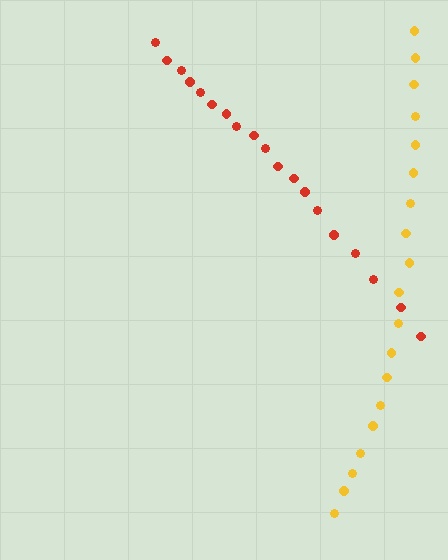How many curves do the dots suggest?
There are 2 distinct paths.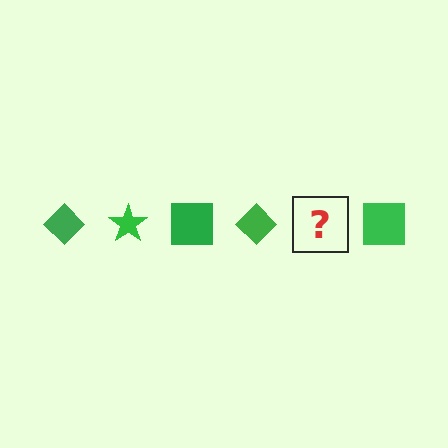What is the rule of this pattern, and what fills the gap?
The rule is that the pattern cycles through diamond, star, square shapes in green. The gap should be filled with a green star.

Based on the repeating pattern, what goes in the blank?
The blank should be a green star.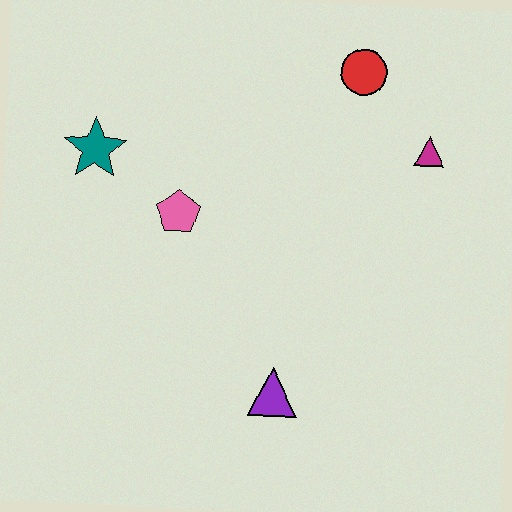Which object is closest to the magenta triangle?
The red circle is closest to the magenta triangle.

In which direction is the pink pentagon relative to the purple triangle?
The pink pentagon is above the purple triangle.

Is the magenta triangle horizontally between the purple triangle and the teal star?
No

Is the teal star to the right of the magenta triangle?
No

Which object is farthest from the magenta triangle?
The teal star is farthest from the magenta triangle.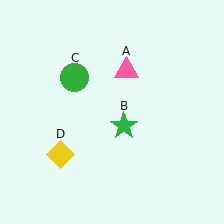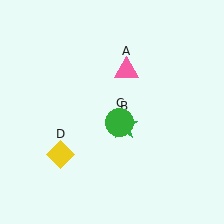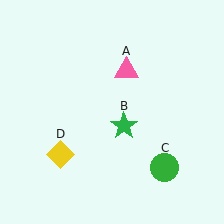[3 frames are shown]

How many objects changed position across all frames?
1 object changed position: green circle (object C).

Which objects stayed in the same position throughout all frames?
Pink triangle (object A) and green star (object B) and yellow diamond (object D) remained stationary.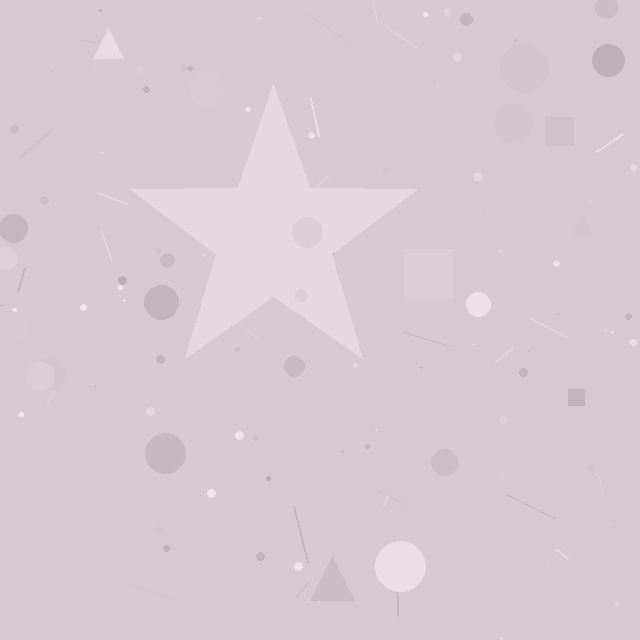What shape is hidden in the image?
A star is hidden in the image.